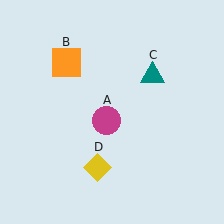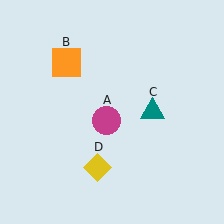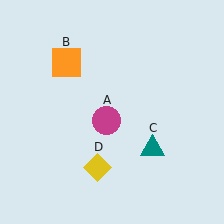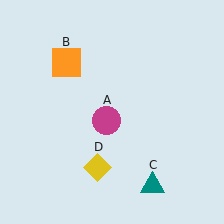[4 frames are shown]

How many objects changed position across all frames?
1 object changed position: teal triangle (object C).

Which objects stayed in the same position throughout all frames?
Magenta circle (object A) and orange square (object B) and yellow diamond (object D) remained stationary.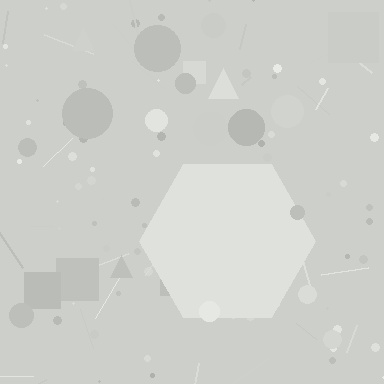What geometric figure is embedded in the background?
A hexagon is embedded in the background.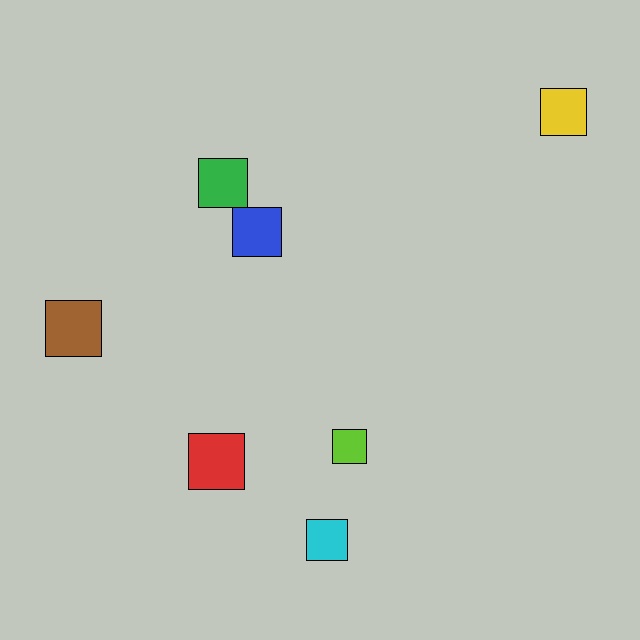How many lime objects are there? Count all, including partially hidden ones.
There is 1 lime object.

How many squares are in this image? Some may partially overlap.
There are 7 squares.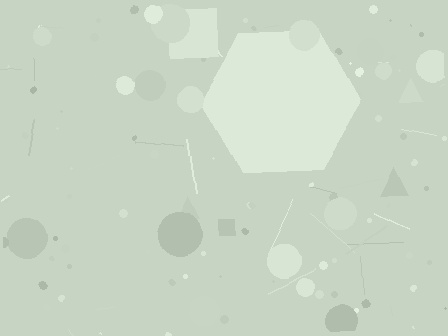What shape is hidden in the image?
A hexagon is hidden in the image.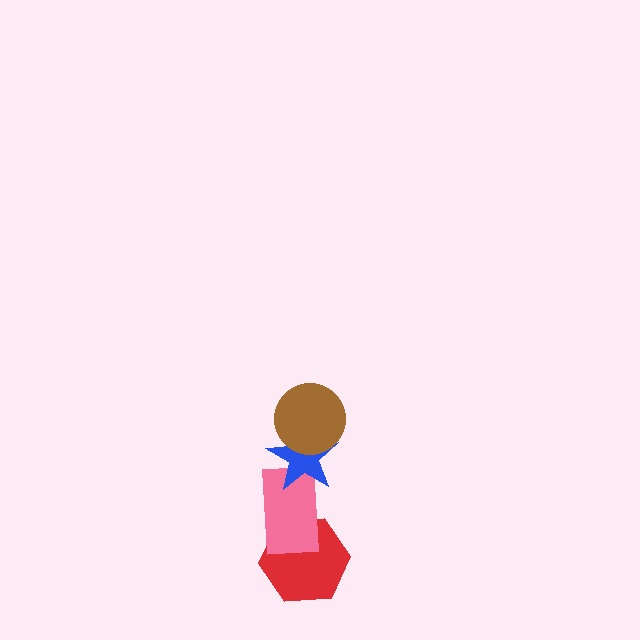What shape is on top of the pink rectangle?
The blue star is on top of the pink rectangle.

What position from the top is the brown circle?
The brown circle is 1st from the top.